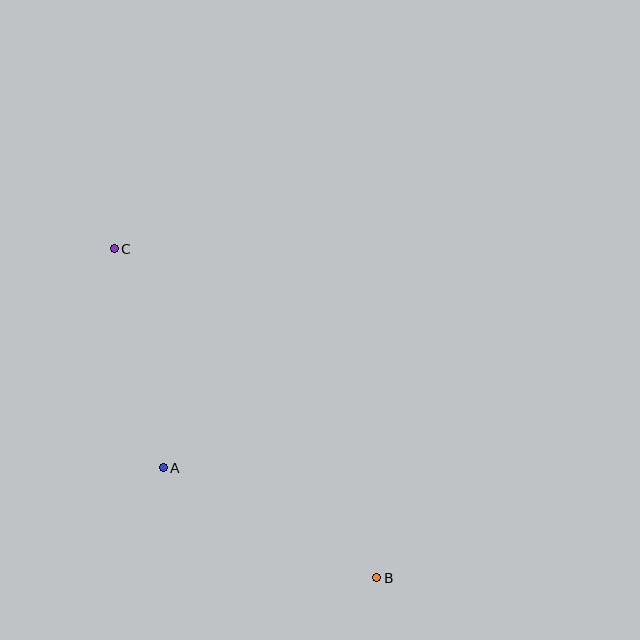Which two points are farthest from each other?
Points B and C are farthest from each other.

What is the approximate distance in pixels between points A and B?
The distance between A and B is approximately 240 pixels.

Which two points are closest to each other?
Points A and C are closest to each other.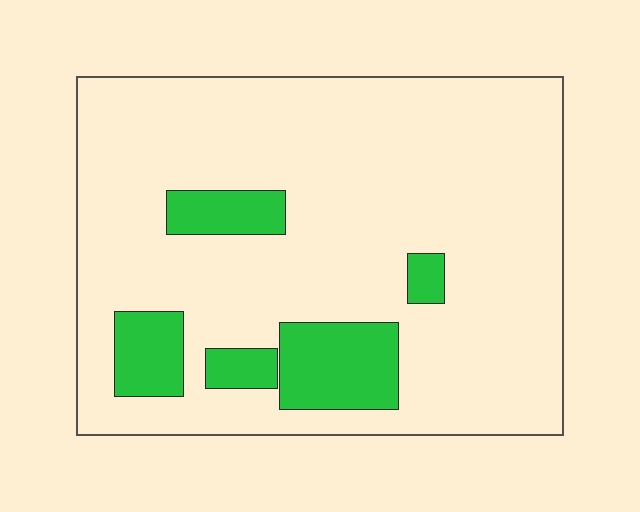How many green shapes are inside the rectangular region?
5.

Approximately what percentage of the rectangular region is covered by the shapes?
Approximately 15%.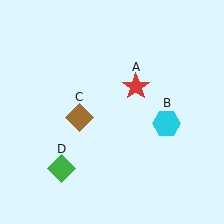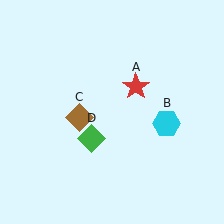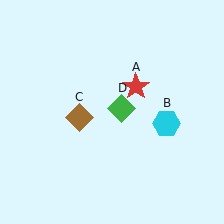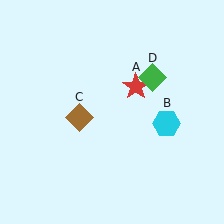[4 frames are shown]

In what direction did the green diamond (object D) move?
The green diamond (object D) moved up and to the right.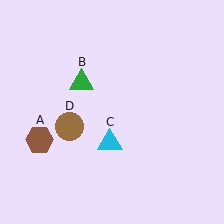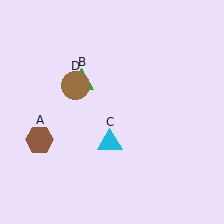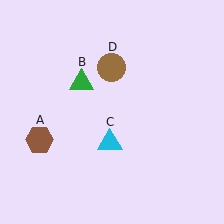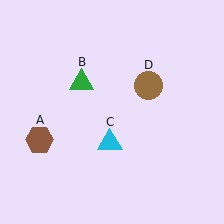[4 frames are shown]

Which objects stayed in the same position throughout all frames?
Brown hexagon (object A) and green triangle (object B) and cyan triangle (object C) remained stationary.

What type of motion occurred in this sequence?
The brown circle (object D) rotated clockwise around the center of the scene.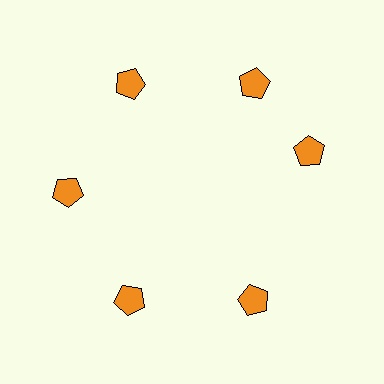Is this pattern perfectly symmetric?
No. The 6 orange pentagons are arranged in a ring, but one element near the 3 o'clock position is rotated out of alignment along the ring, breaking the 6-fold rotational symmetry.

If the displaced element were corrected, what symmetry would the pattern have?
It would have 6-fold rotational symmetry — the pattern would map onto itself every 60 degrees.